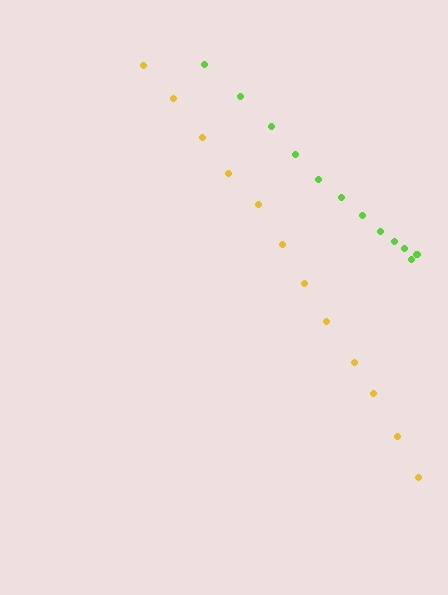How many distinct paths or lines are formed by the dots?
There are 2 distinct paths.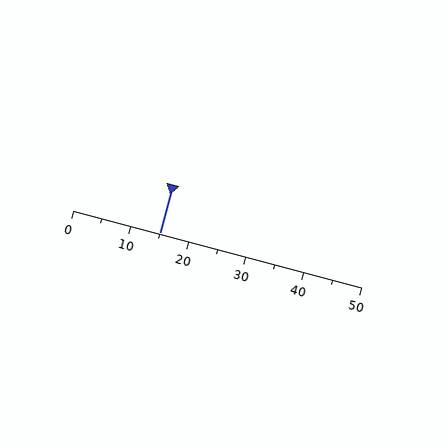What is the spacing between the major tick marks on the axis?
The major ticks are spaced 10 apart.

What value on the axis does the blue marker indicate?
The marker indicates approximately 15.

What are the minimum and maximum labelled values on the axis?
The axis runs from 0 to 50.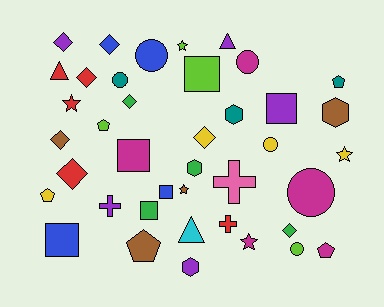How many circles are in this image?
There are 6 circles.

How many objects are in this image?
There are 40 objects.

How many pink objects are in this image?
There is 1 pink object.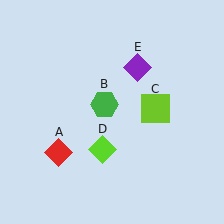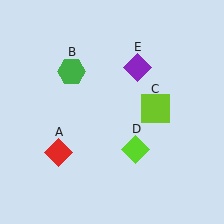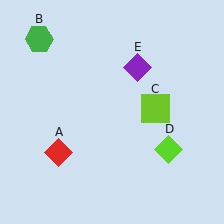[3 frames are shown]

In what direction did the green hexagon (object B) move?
The green hexagon (object B) moved up and to the left.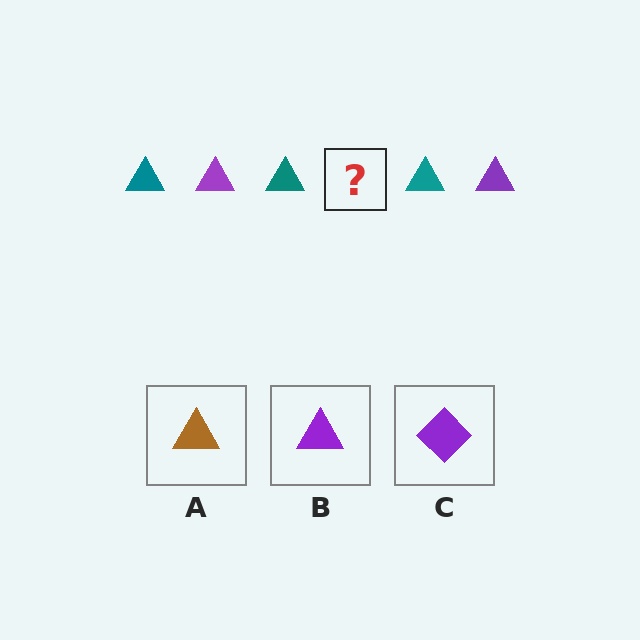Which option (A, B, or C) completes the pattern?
B.